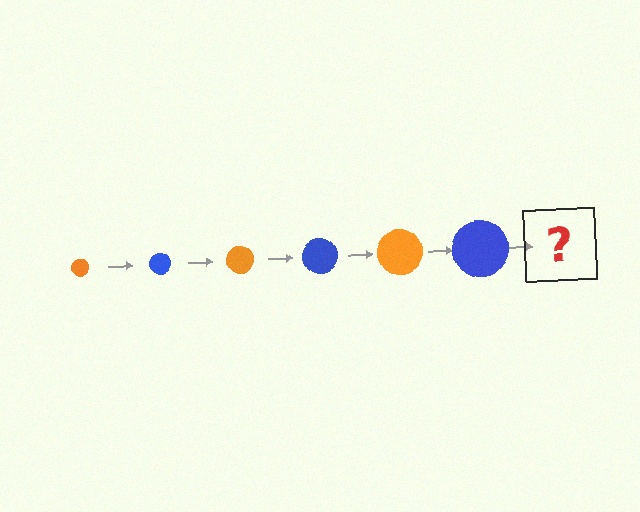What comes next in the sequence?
The next element should be an orange circle, larger than the previous one.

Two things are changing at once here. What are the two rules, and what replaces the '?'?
The two rules are that the circle grows larger each step and the color cycles through orange and blue. The '?' should be an orange circle, larger than the previous one.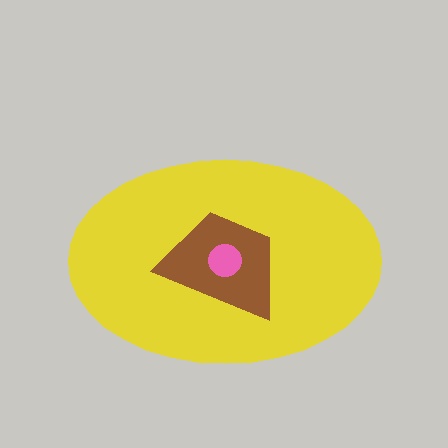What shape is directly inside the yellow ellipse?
The brown trapezoid.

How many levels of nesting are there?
3.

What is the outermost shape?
The yellow ellipse.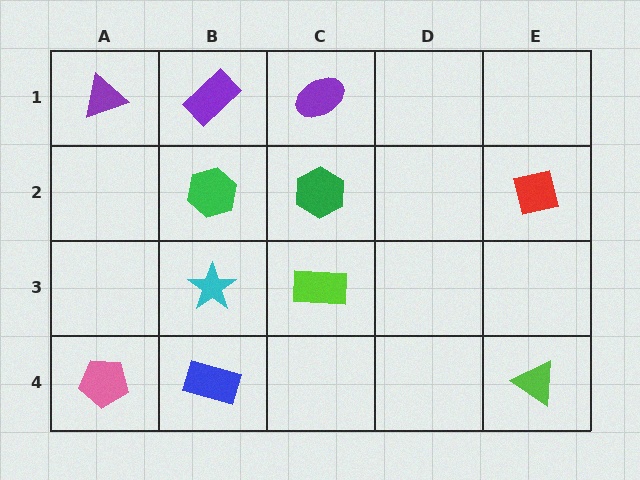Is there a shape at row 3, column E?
No, that cell is empty.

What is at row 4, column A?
A pink pentagon.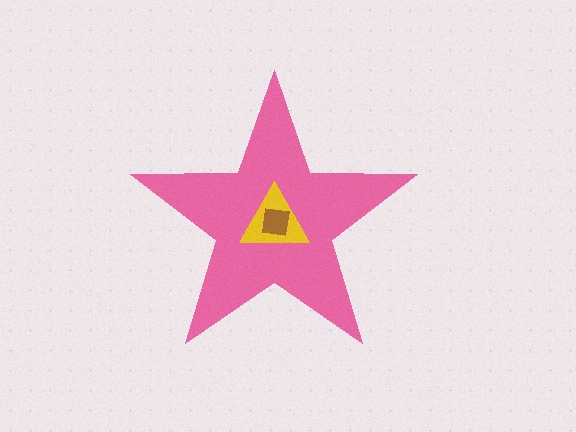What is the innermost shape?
The brown square.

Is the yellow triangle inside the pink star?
Yes.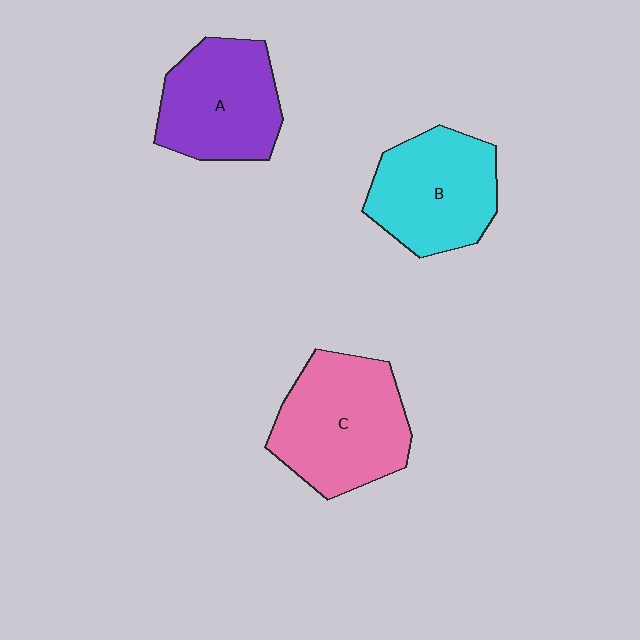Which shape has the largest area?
Shape C (pink).